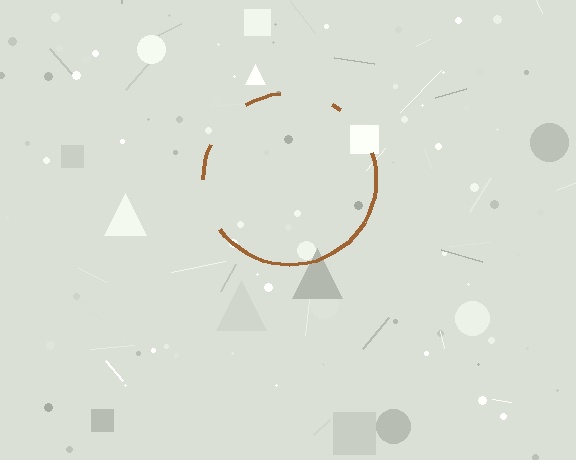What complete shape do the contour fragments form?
The contour fragments form a circle.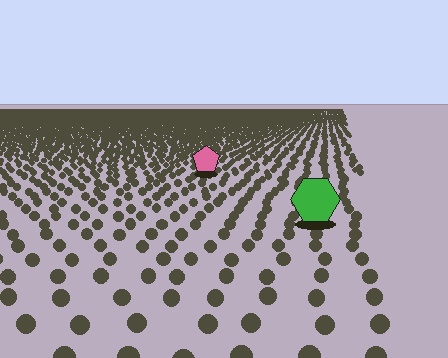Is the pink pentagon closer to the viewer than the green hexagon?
No. The green hexagon is closer — you can tell from the texture gradient: the ground texture is coarser near it.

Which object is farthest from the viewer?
The pink pentagon is farthest from the viewer. It appears smaller and the ground texture around it is denser.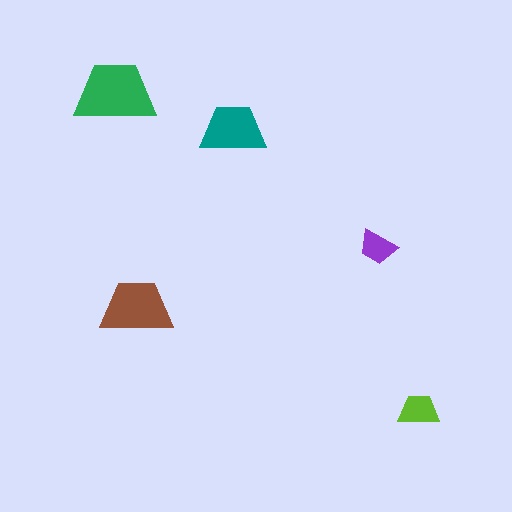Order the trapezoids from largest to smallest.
the green one, the brown one, the teal one, the lime one, the purple one.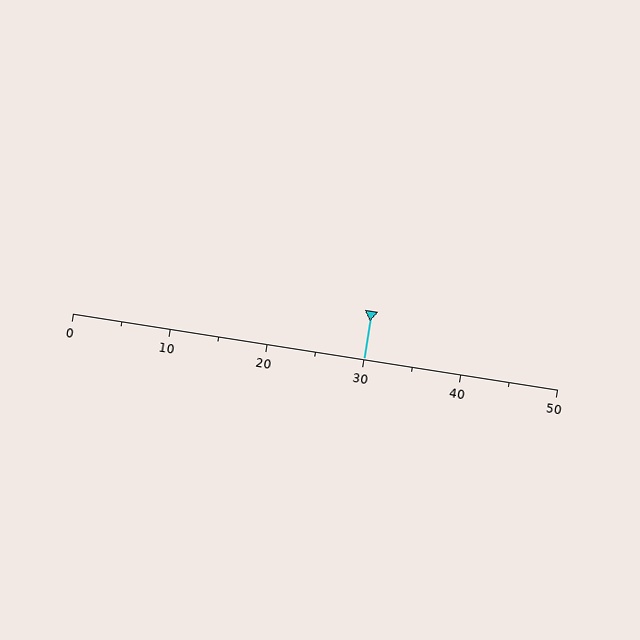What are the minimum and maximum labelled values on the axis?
The axis runs from 0 to 50.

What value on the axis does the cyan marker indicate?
The marker indicates approximately 30.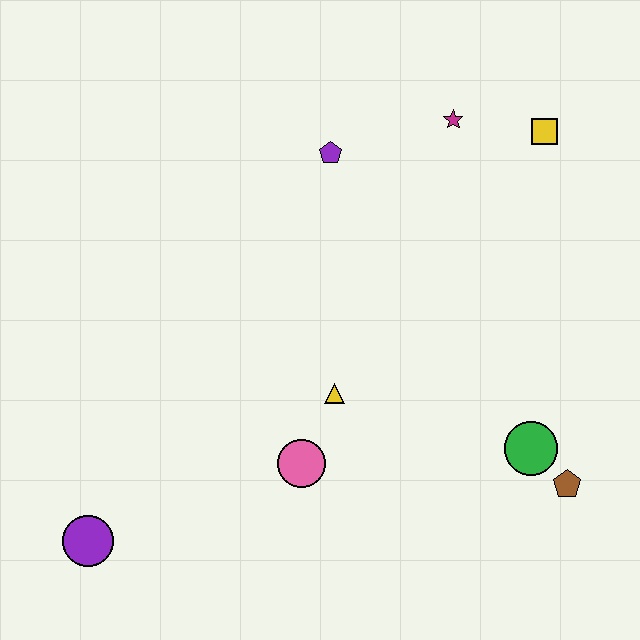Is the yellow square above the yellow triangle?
Yes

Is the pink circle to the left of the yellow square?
Yes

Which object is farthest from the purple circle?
The yellow square is farthest from the purple circle.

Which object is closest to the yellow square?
The magenta star is closest to the yellow square.